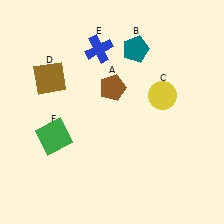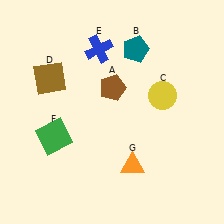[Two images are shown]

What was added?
An orange triangle (G) was added in Image 2.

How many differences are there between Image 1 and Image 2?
There is 1 difference between the two images.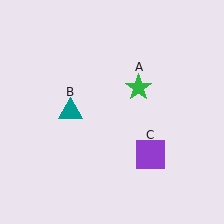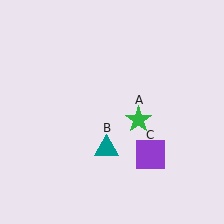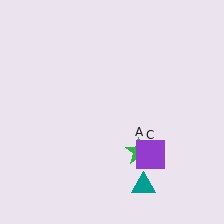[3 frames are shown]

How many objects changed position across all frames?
2 objects changed position: green star (object A), teal triangle (object B).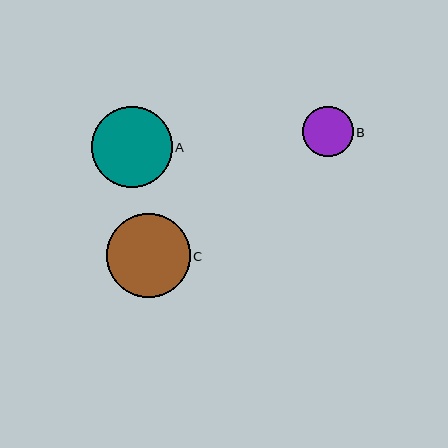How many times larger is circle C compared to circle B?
Circle C is approximately 1.7 times the size of circle B.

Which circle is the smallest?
Circle B is the smallest with a size of approximately 50 pixels.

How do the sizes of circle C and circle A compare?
Circle C and circle A are approximately the same size.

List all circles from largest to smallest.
From largest to smallest: C, A, B.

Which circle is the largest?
Circle C is the largest with a size of approximately 83 pixels.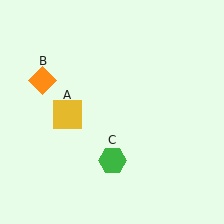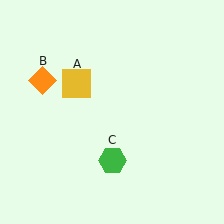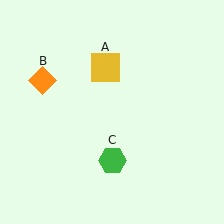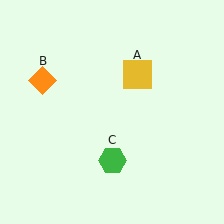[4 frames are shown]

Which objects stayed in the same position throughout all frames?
Orange diamond (object B) and green hexagon (object C) remained stationary.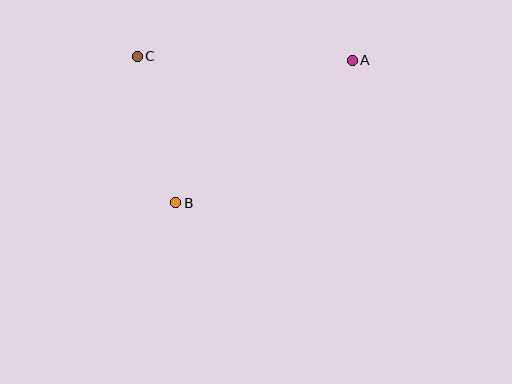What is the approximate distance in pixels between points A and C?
The distance between A and C is approximately 215 pixels.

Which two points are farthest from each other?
Points A and B are farthest from each other.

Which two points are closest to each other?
Points B and C are closest to each other.